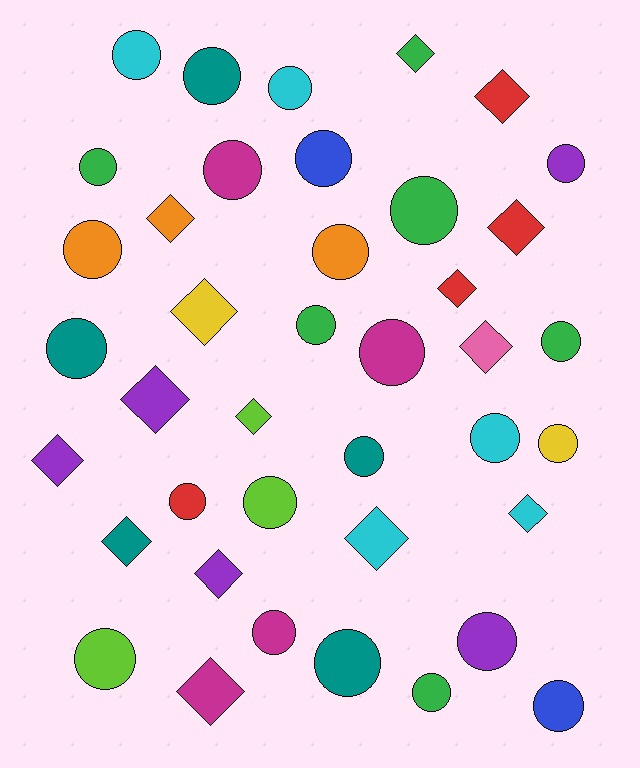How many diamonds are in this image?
There are 15 diamonds.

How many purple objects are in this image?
There are 5 purple objects.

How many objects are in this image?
There are 40 objects.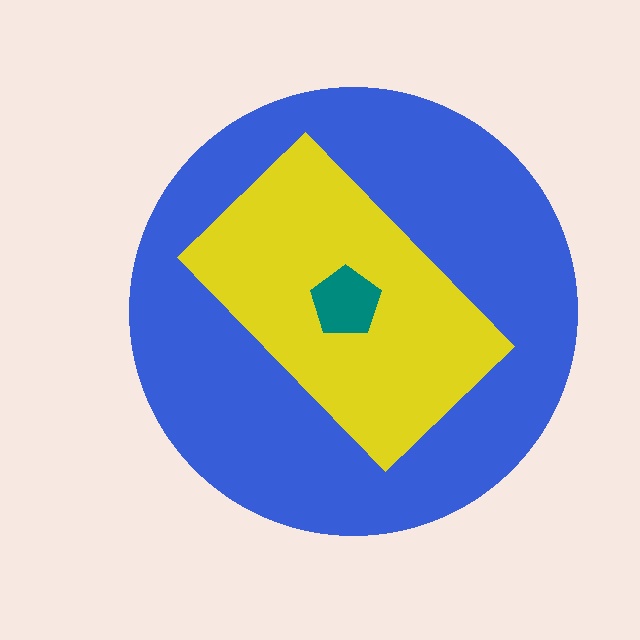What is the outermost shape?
The blue circle.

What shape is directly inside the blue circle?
The yellow rectangle.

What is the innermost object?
The teal pentagon.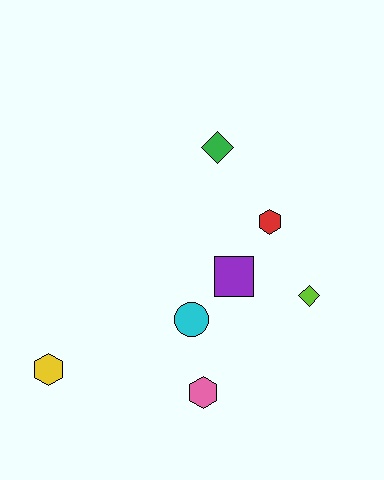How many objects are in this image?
There are 7 objects.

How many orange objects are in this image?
There are no orange objects.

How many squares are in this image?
There is 1 square.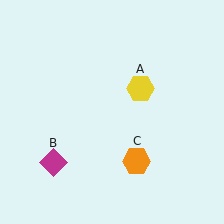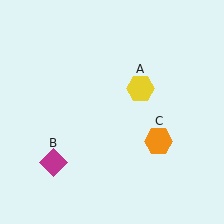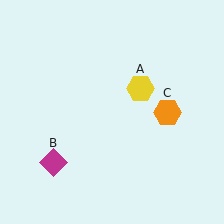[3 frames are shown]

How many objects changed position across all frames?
1 object changed position: orange hexagon (object C).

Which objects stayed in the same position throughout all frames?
Yellow hexagon (object A) and magenta diamond (object B) remained stationary.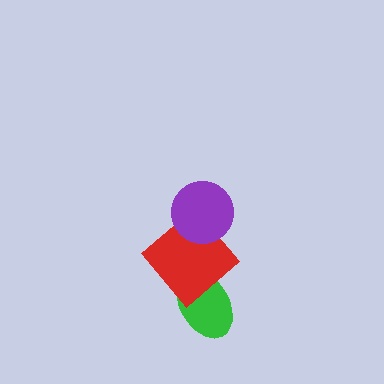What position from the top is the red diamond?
The red diamond is 2nd from the top.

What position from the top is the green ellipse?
The green ellipse is 3rd from the top.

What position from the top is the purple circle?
The purple circle is 1st from the top.